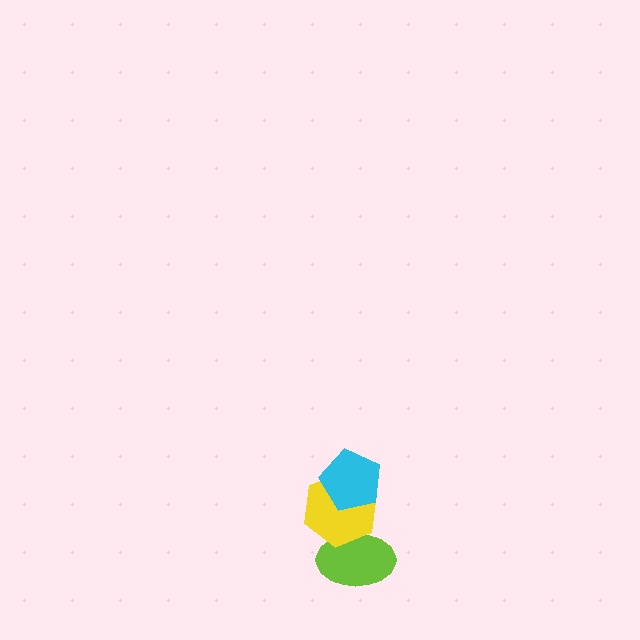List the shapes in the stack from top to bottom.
From top to bottom: the cyan pentagon, the yellow hexagon, the lime ellipse.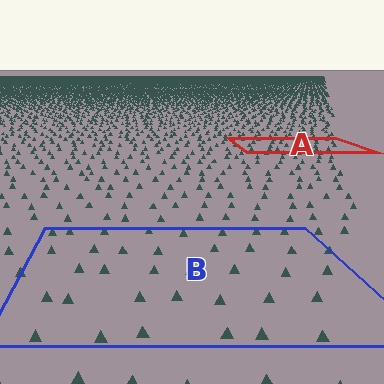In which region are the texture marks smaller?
The texture marks are smaller in region A, because it is farther away.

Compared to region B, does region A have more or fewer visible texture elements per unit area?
Region A has more texture elements per unit area — they are packed more densely because it is farther away.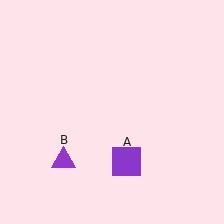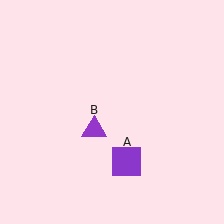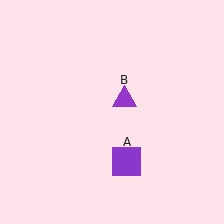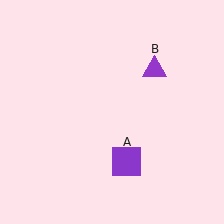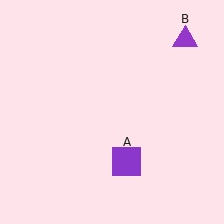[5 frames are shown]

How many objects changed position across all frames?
1 object changed position: purple triangle (object B).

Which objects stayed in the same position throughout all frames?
Purple square (object A) remained stationary.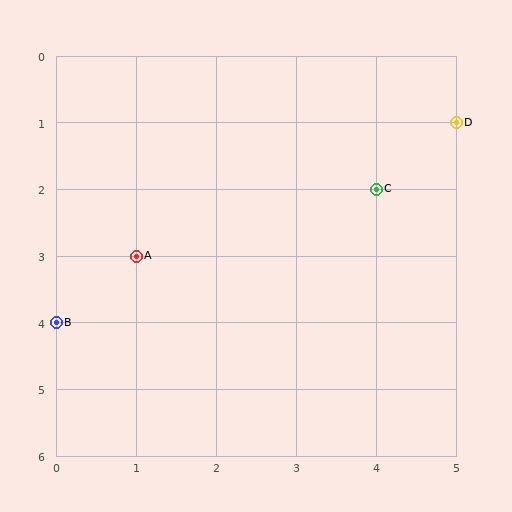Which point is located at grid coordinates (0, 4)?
Point B is at (0, 4).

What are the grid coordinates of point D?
Point D is at grid coordinates (5, 1).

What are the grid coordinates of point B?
Point B is at grid coordinates (0, 4).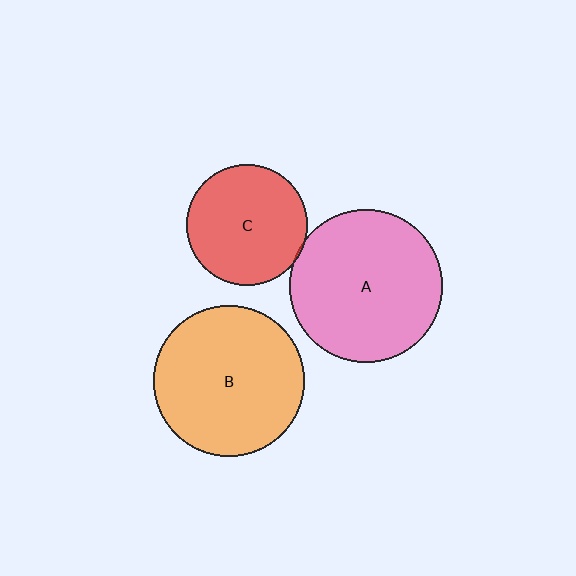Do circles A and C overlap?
Yes.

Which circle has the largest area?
Circle A (pink).